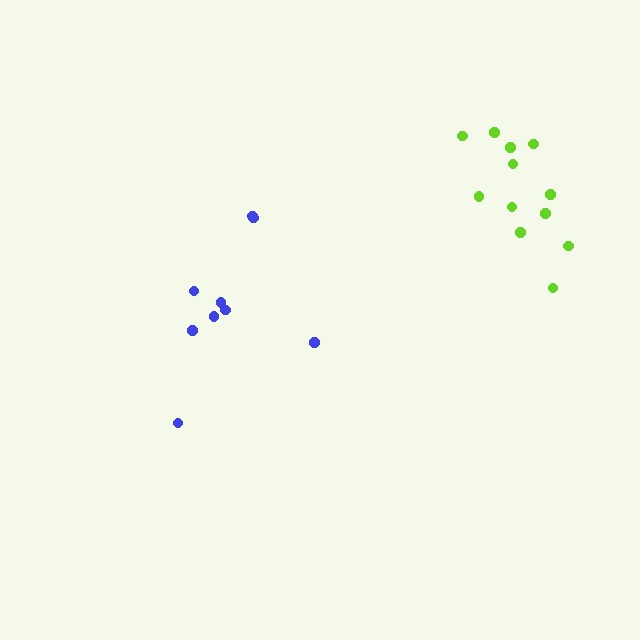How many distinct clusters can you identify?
There are 2 distinct clusters.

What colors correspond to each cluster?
The clusters are colored: lime, blue.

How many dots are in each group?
Group 1: 12 dots, Group 2: 9 dots (21 total).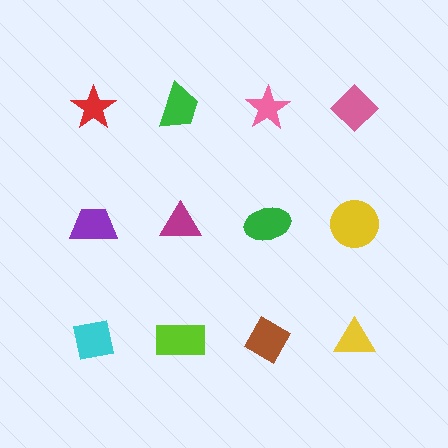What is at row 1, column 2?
A green trapezoid.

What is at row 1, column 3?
A pink star.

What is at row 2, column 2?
A magenta triangle.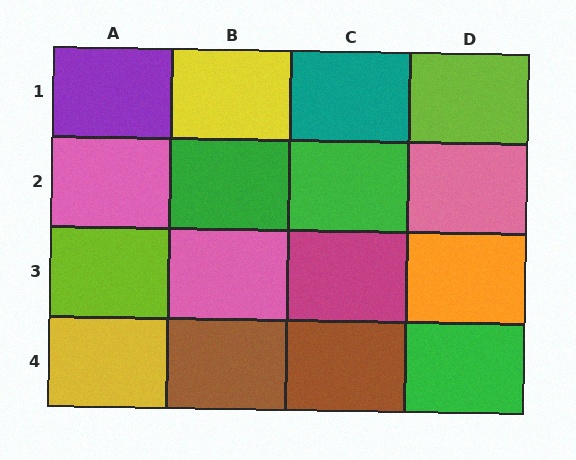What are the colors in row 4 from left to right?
Yellow, brown, brown, green.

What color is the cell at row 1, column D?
Lime.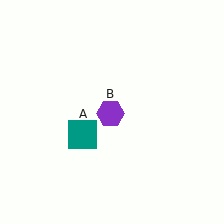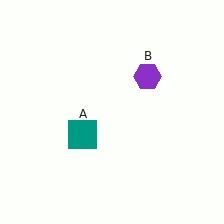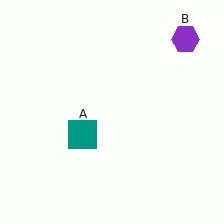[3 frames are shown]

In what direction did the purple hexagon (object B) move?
The purple hexagon (object B) moved up and to the right.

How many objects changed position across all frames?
1 object changed position: purple hexagon (object B).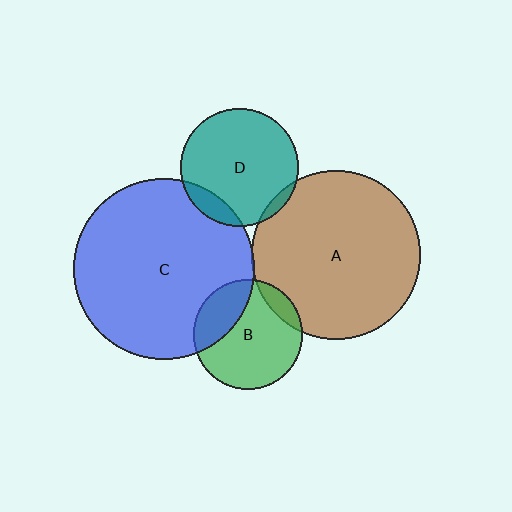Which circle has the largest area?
Circle C (blue).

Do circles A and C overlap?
Yes.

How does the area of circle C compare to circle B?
Approximately 2.8 times.